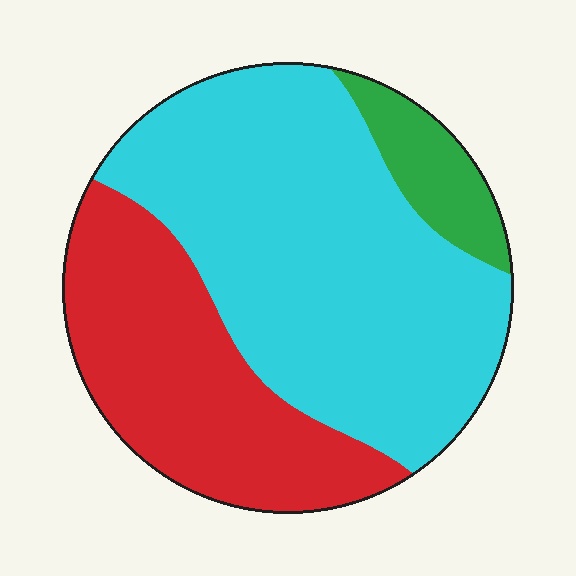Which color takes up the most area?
Cyan, at roughly 60%.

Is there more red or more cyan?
Cyan.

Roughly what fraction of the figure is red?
Red takes up between a sixth and a third of the figure.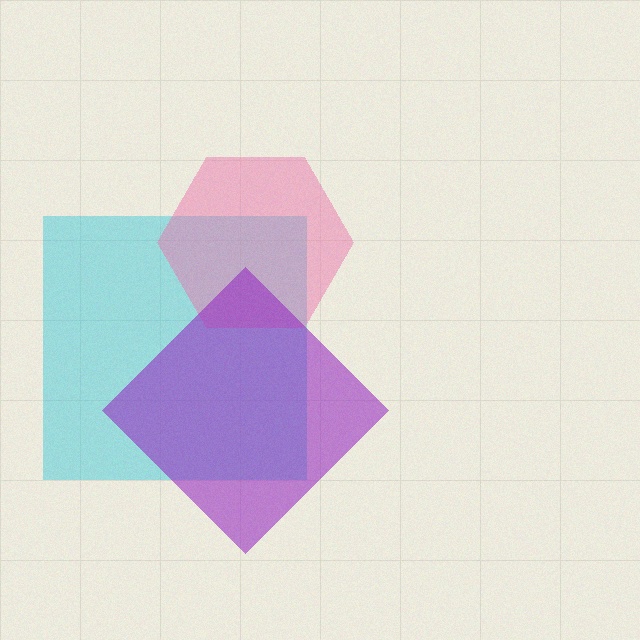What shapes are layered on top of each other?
The layered shapes are: a cyan square, a pink hexagon, a purple diamond.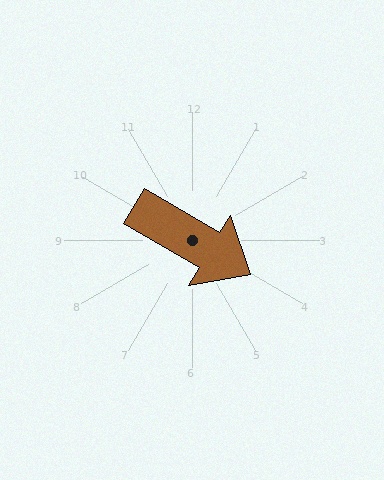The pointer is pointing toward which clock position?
Roughly 4 o'clock.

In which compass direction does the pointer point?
Southeast.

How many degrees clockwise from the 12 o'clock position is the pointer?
Approximately 121 degrees.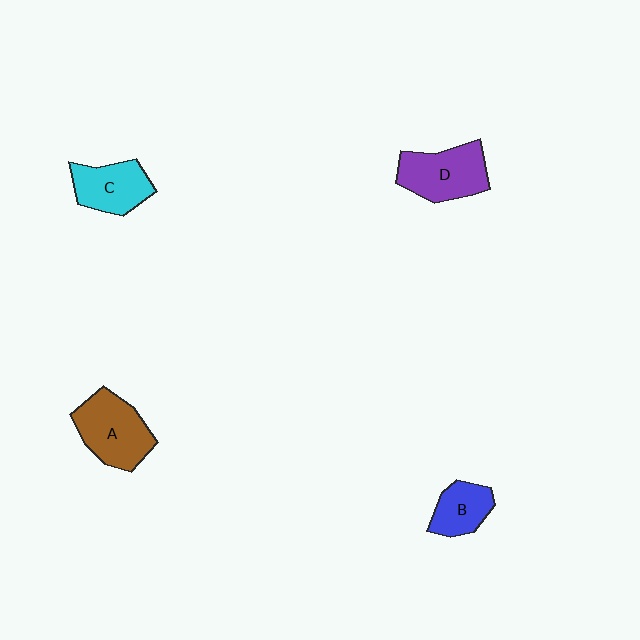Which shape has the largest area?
Shape A (brown).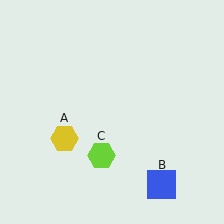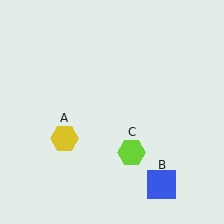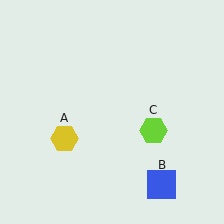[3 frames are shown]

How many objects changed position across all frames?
1 object changed position: lime hexagon (object C).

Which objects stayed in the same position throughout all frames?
Yellow hexagon (object A) and blue square (object B) remained stationary.